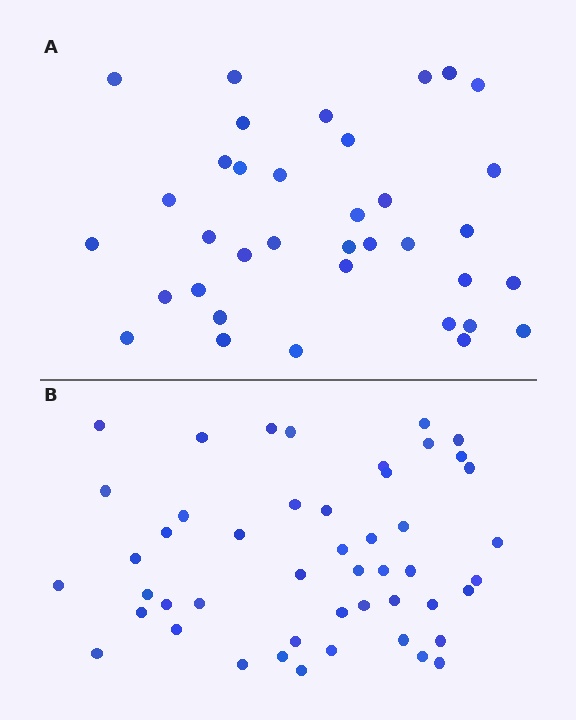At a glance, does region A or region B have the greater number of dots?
Region B (the bottom region) has more dots.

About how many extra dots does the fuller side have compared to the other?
Region B has roughly 12 or so more dots than region A.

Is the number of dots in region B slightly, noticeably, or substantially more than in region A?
Region B has noticeably more, but not dramatically so. The ratio is roughly 1.3 to 1.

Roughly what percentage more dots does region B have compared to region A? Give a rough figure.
About 35% more.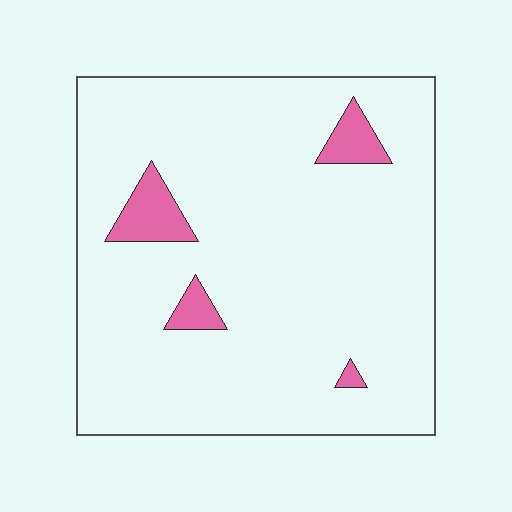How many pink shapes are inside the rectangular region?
4.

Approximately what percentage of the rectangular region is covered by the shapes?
Approximately 5%.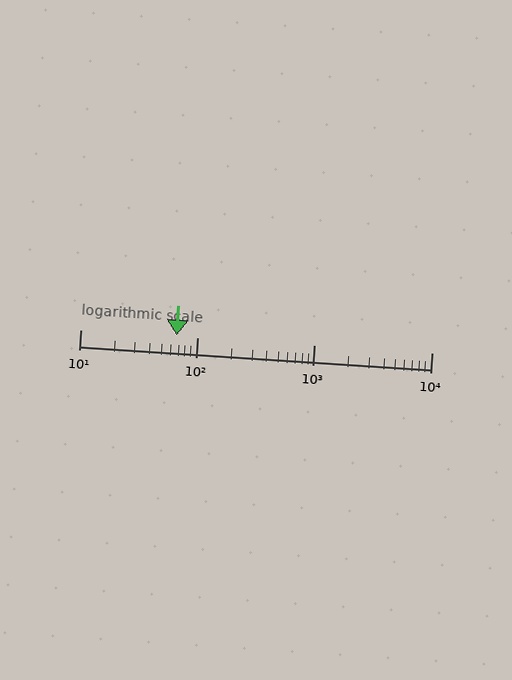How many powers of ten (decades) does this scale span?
The scale spans 3 decades, from 10 to 10000.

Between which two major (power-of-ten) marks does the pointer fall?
The pointer is between 10 and 100.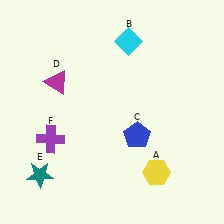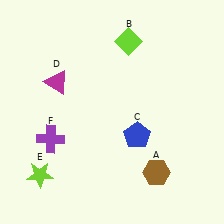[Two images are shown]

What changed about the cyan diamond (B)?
In Image 1, B is cyan. In Image 2, it changed to lime.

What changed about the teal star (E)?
In Image 1, E is teal. In Image 2, it changed to lime.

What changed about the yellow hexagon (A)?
In Image 1, A is yellow. In Image 2, it changed to brown.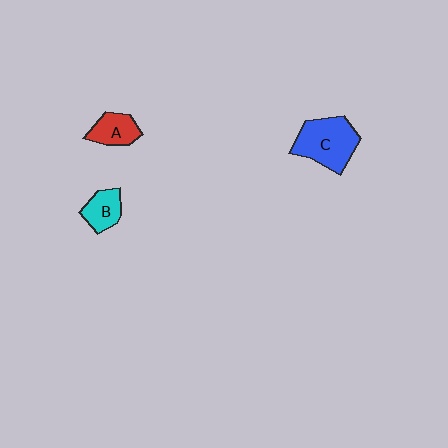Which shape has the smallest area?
Shape B (cyan).